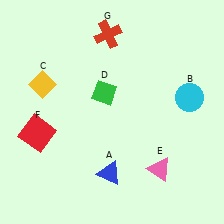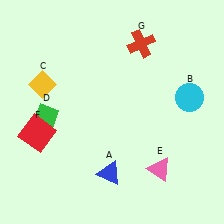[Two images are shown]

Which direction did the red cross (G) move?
The red cross (G) moved right.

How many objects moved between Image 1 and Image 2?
2 objects moved between the two images.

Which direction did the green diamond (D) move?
The green diamond (D) moved left.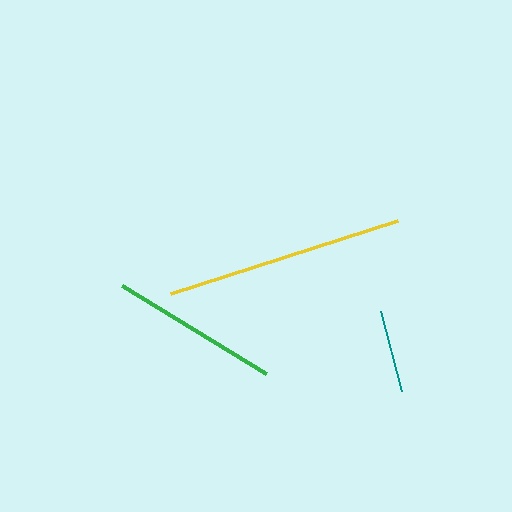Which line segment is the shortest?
The teal line is the shortest at approximately 83 pixels.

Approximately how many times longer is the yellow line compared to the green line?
The yellow line is approximately 1.4 times the length of the green line.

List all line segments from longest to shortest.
From longest to shortest: yellow, green, teal.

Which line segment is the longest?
The yellow line is the longest at approximately 238 pixels.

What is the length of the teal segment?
The teal segment is approximately 83 pixels long.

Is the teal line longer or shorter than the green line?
The green line is longer than the teal line.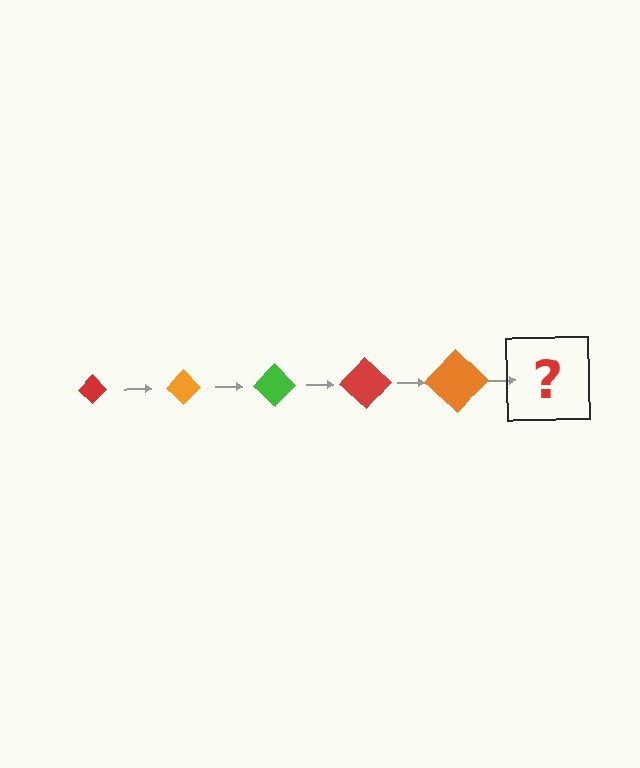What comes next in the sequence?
The next element should be a green diamond, larger than the previous one.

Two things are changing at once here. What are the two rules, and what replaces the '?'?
The two rules are that the diamond grows larger each step and the color cycles through red, orange, and green. The '?' should be a green diamond, larger than the previous one.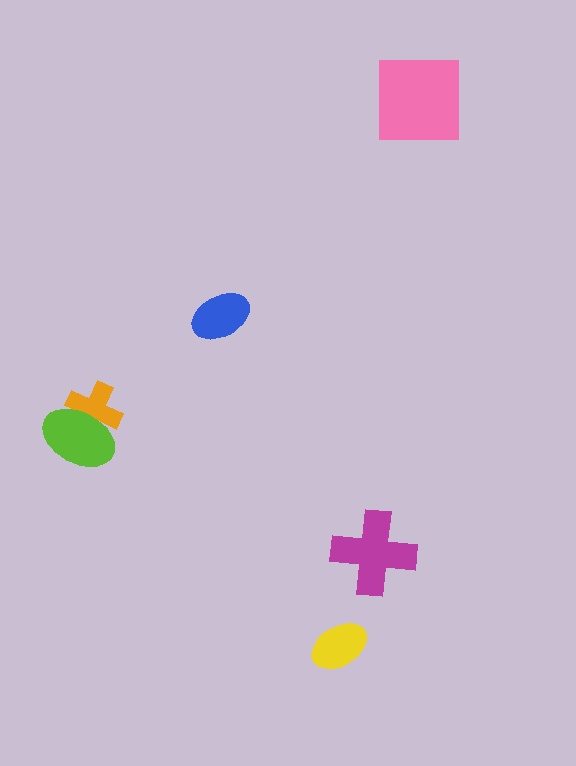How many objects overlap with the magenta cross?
0 objects overlap with the magenta cross.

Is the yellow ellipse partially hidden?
No, no other shape covers it.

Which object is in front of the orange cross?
The lime ellipse is in front of the orange cross.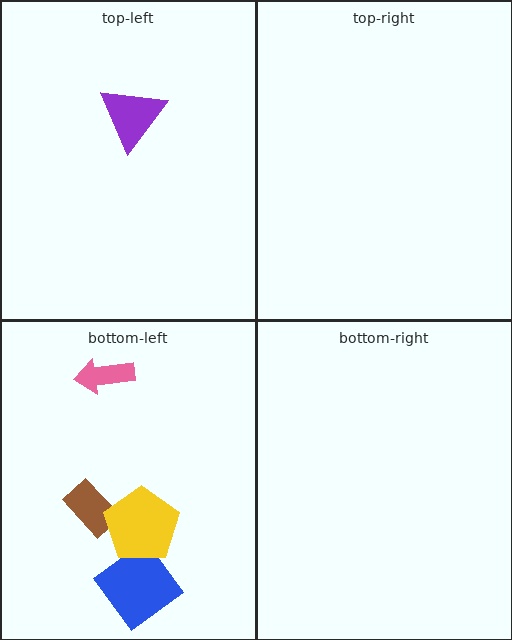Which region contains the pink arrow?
The bottom-left region.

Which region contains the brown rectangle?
The bottom-left region.